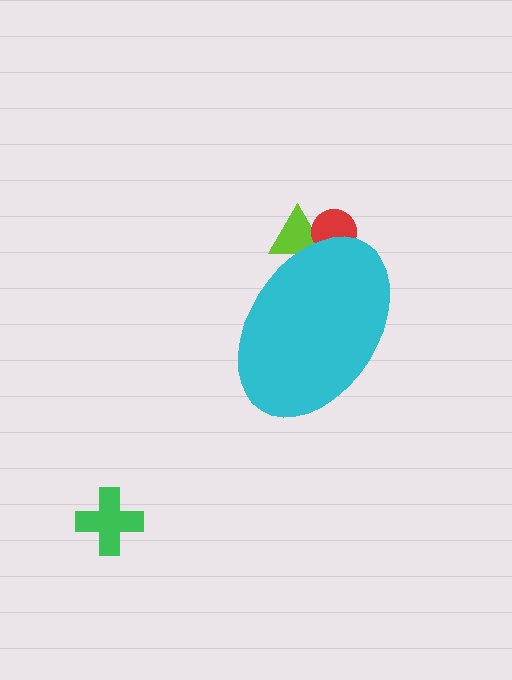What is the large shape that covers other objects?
A cyan ellipse.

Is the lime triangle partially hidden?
Yes, the lime triangle is partially hidden behind the cyan ellipse.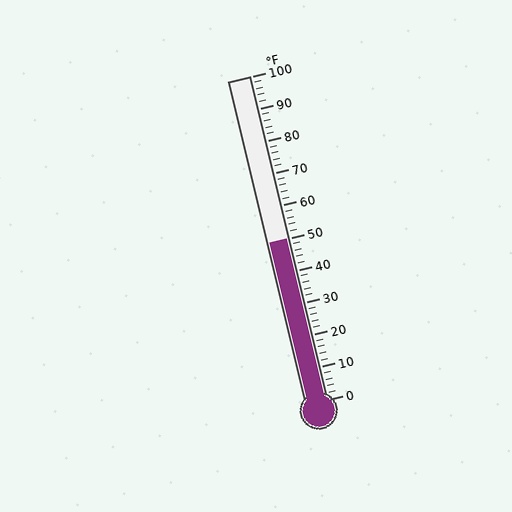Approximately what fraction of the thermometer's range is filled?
The thermometer is filled to approximately 50% of its range.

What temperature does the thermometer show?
The thermometer shows approximately 50°F.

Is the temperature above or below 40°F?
The temperature is above 40°F.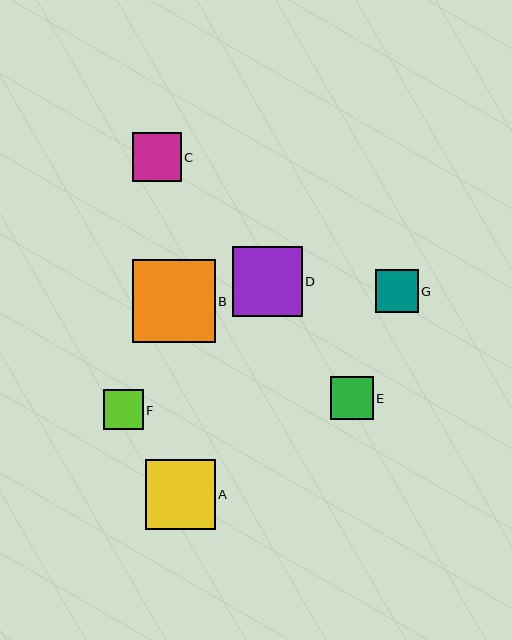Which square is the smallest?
Square F is the smallest with a size of approximately 40 pixels.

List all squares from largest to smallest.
From largest to smallest: B, D, A, C, E, G, F.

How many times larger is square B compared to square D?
Square B is approximately 1.2 times the size of square D.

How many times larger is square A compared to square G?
Square A is approximately 1.6 times the size of square G.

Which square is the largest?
Square B is the largest with a size of approximately 83 pixels.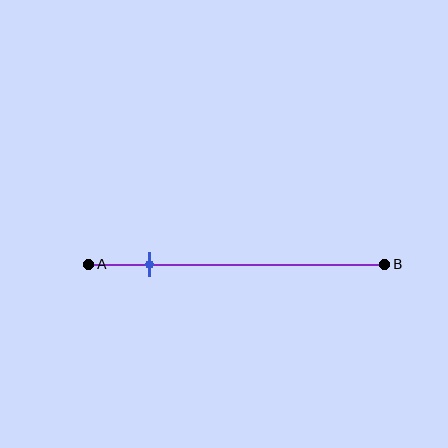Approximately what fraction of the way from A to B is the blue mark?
The blue mark is approximately 20% of the way from A to B.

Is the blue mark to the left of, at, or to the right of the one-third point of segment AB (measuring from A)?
The blue mark is to the left of the one-third point of segment AB.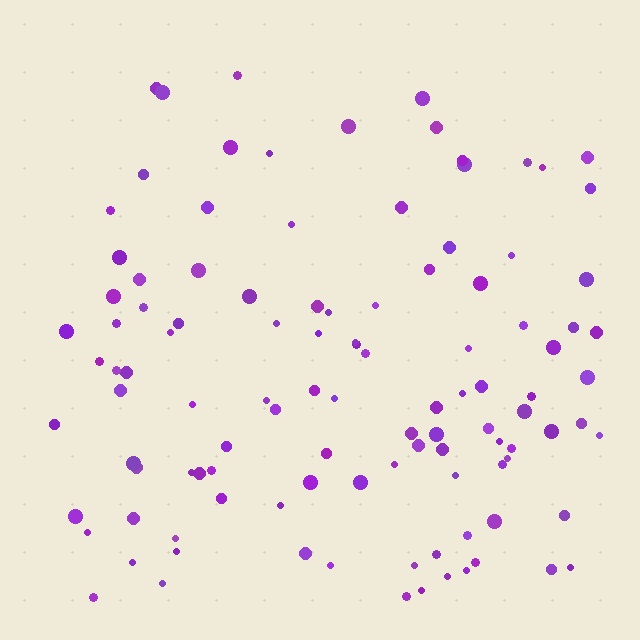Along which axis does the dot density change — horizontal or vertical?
Vertical.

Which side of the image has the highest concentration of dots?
The bottom.